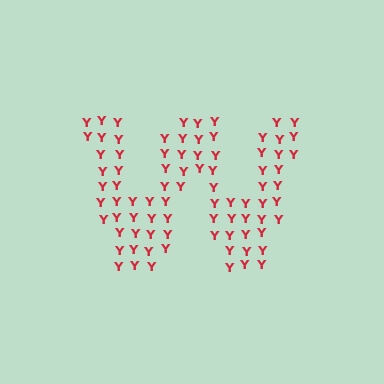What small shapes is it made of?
It is made of small letter Y's.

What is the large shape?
The large shape is the letter W.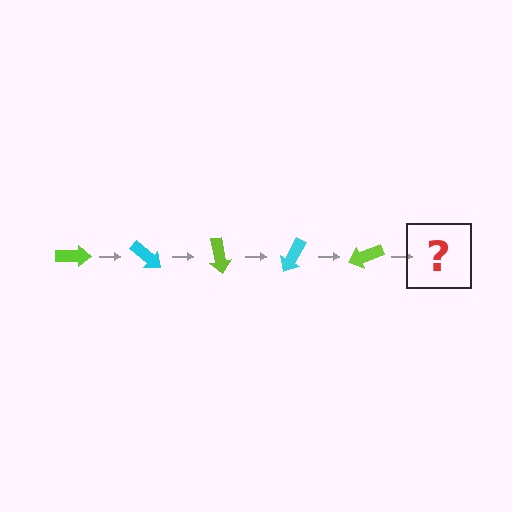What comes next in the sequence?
The next element should be a cyan arrow, rotated 200 degrees from the start.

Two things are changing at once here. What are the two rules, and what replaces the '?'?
The two rules are that it rotates 40 degrees each step and the color cycles through lime and cyan. The '?' should be a cyan arrow, rotated 200 degrees from the start.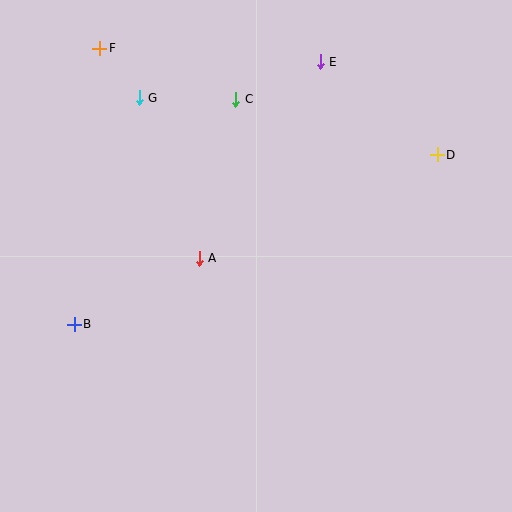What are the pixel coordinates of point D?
Point D is at (437, 155).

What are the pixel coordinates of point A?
Point A is at (199, 258).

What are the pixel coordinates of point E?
Point E is at (320, 62).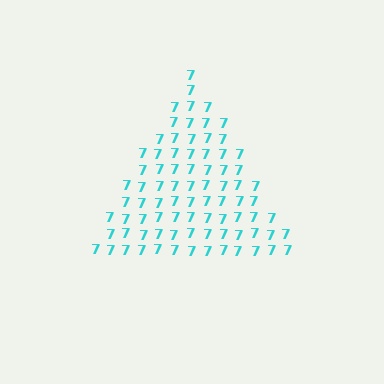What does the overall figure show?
The overall figure shows a triangle.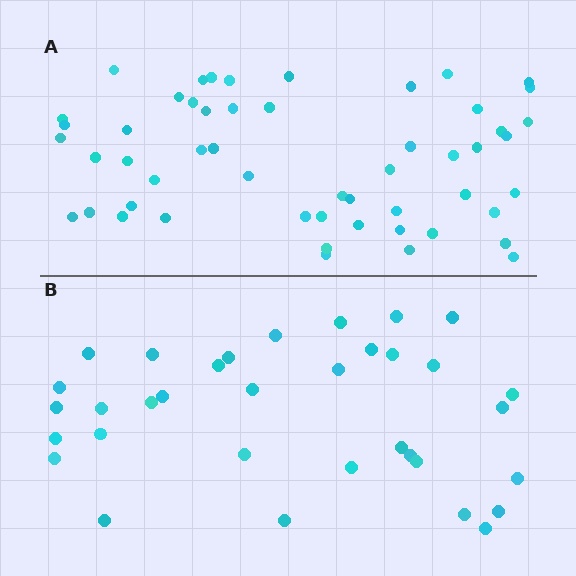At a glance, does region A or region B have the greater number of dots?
Region A (the top region) has more dots.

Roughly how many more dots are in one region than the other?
Region A has approximately 20 more dots than region B.